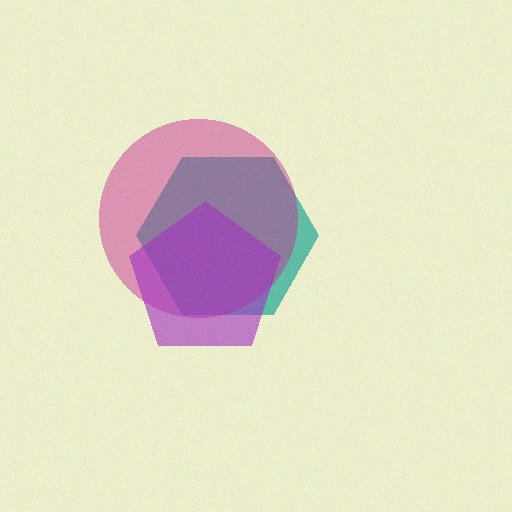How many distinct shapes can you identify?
There are 3 distinct shapes: a teal hexagon, a magenta circle, a purple pentagon.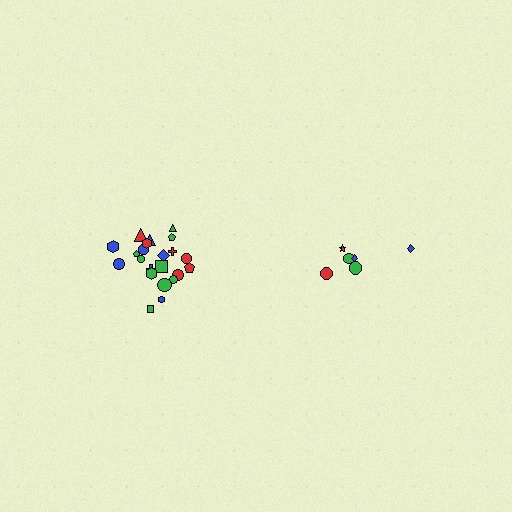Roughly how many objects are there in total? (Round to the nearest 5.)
Roughly 30 objects in total.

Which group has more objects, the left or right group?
The left group.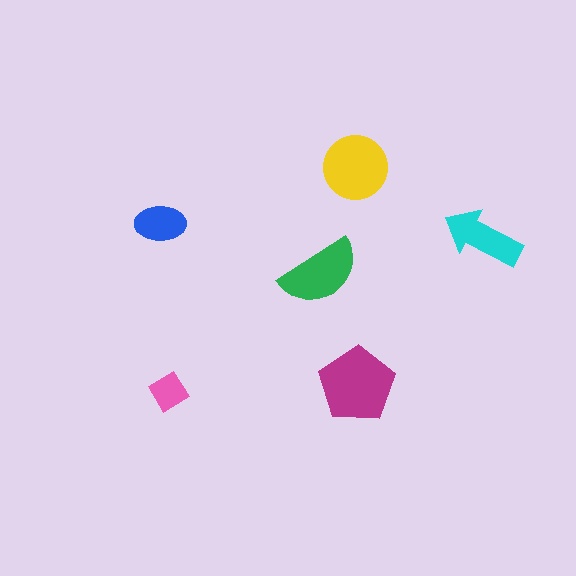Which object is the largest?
The magenta pentagon.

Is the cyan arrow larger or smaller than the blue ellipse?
Larger.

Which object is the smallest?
The pink diamond.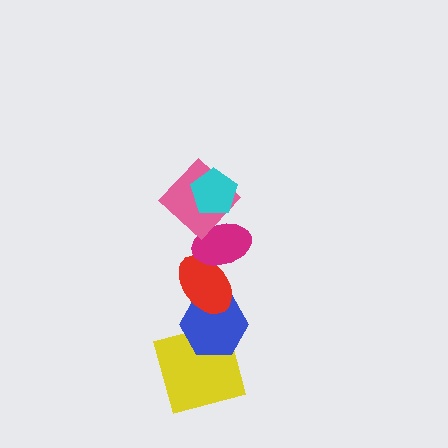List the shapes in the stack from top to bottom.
From top to bottom: the cyan pentagon, the pink diamond, the magenta ellipse, the red ellipse, the blue hexagon, the yellow square.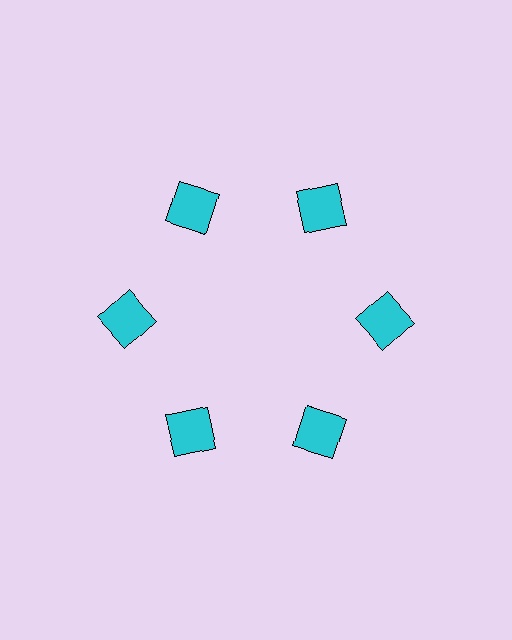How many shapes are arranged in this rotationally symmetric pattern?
There are 6 shapes, arranged in 6 groups of 1.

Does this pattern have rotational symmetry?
Yes, this pattern has 6-fold rotational symmetry. It looks the same after rotating 60 degrees around the center.